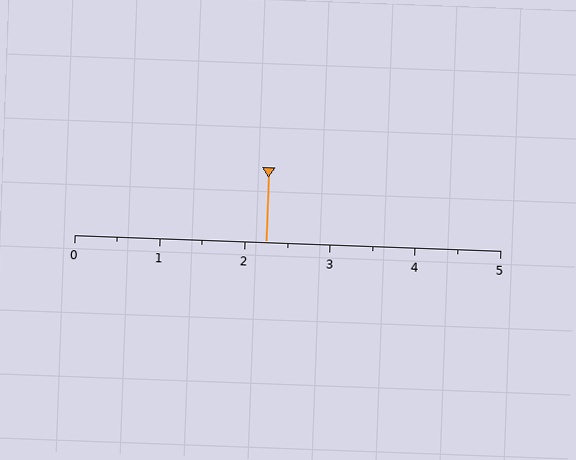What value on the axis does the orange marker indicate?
The marker indicates approximately 2.2.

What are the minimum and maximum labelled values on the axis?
The axis runs from 0 to 5.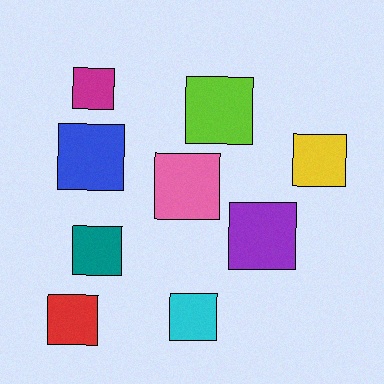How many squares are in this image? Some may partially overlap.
There are 9 squares.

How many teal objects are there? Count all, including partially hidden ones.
There is 1 teal object.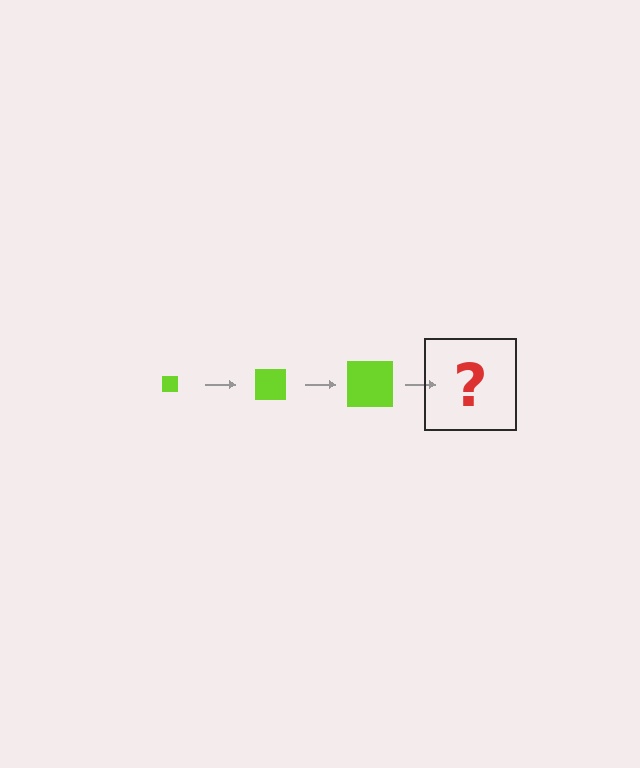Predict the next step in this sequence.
The next step is a lime square, larger than the previous one.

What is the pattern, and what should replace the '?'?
The pattern is that the square gets progressively larger each step. The '?' should be a lime square, larger than the previous one.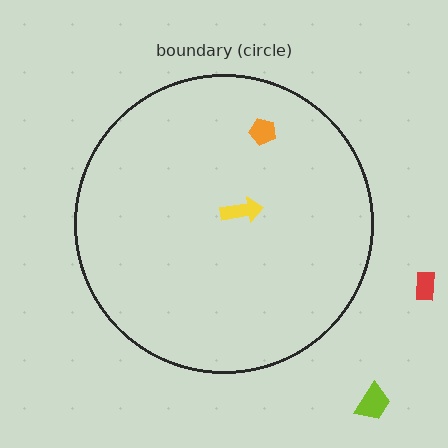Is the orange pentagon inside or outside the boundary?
Inside.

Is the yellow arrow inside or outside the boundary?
Inside.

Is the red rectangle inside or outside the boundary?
Outside.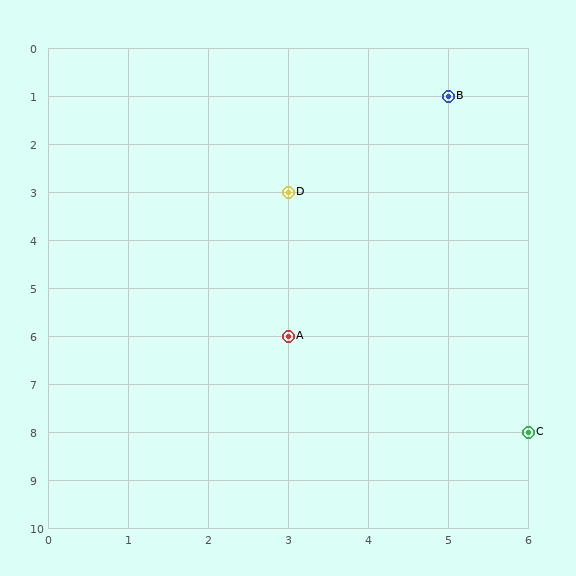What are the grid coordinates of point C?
Point C is at grid coordinates (6, 8).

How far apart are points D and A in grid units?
Points D and A are 3 rows apart.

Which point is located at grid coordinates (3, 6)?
Point A is at (3, 6).